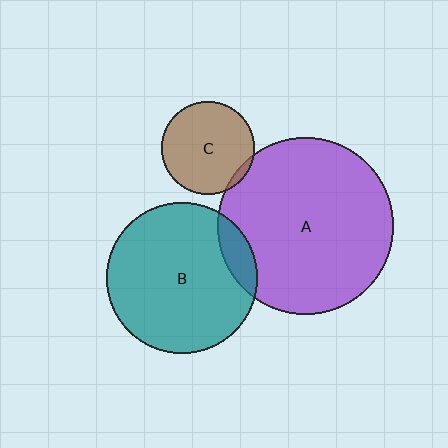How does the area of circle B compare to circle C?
Approximately 2.7 times.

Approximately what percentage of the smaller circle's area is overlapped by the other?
Approximately 5%.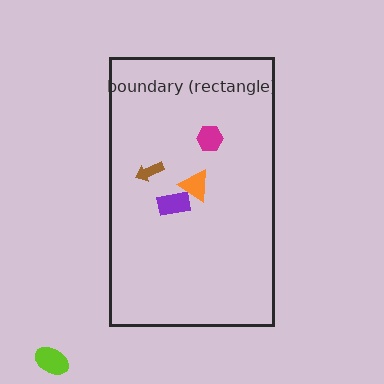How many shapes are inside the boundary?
4 inside, 1 outside.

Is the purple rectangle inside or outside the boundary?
Inside.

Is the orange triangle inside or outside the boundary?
Inside.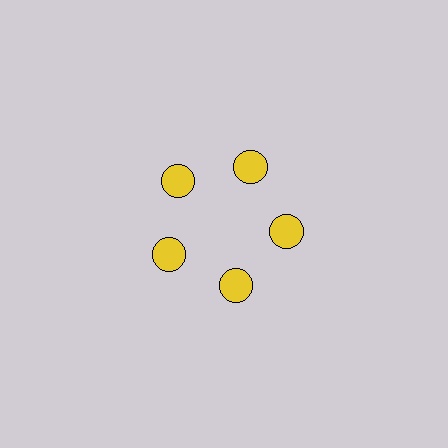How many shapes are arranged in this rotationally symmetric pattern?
There are 5 shapes, arranged in 5 groups of 1.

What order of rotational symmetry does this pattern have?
This pattern has 5-fold rotational symmetry.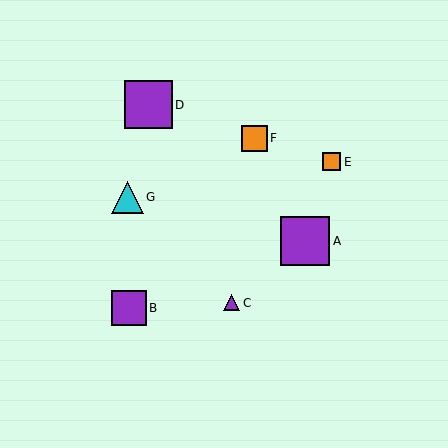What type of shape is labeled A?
Shape A is a purple square.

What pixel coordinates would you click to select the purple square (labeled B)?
Click at (129, 308) to select the purple square B.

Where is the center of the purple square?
The center of the purple square is at (305, 241).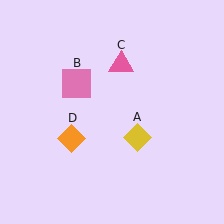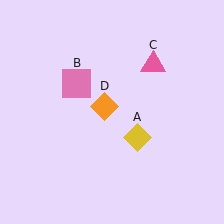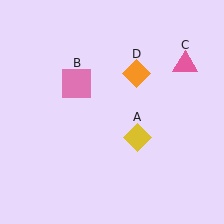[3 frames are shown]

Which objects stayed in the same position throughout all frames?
Yellow diamond (object A) and pink square (object B) remained stationary.